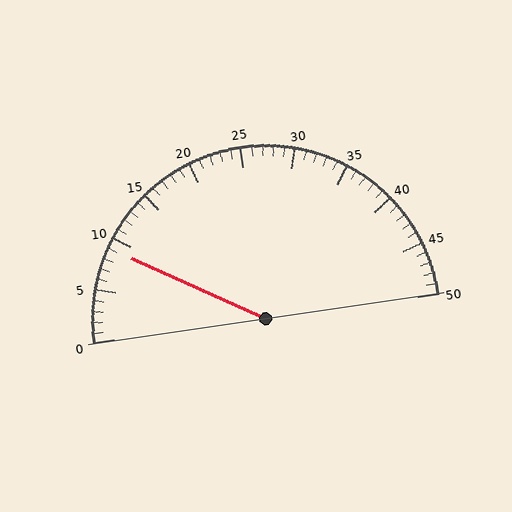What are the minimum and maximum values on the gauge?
The gauge ranges from 0 to 50.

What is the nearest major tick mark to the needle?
The nearest major tick mark is 10.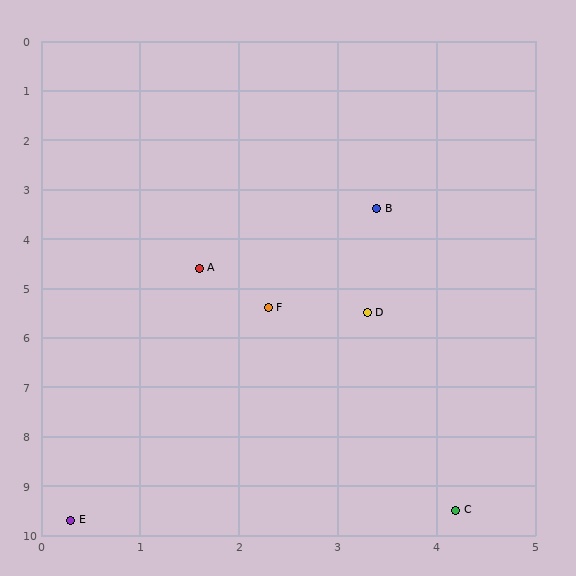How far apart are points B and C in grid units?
Points B and C are about 6.2 grid units apart.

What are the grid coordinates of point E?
Point E is at approximately (0.3, 9.7).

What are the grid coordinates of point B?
Point B is at approximately (3.4, 3.4).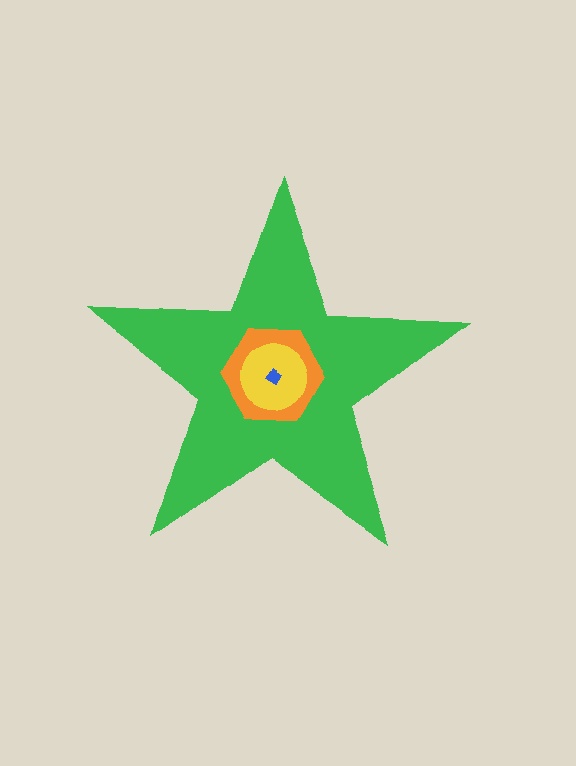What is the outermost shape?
The green star.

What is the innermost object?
The blue diamond.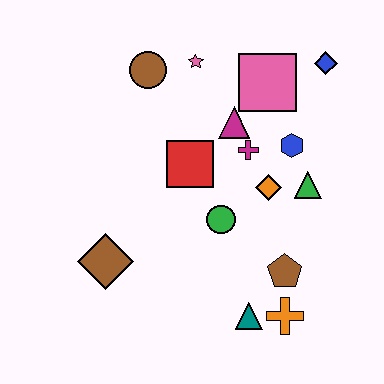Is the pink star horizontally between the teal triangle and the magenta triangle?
No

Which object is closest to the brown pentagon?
The orange cross is closest to the brown pentagon.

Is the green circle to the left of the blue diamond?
Yes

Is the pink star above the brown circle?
Yes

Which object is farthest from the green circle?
The blue diamond is farthest from the green circle.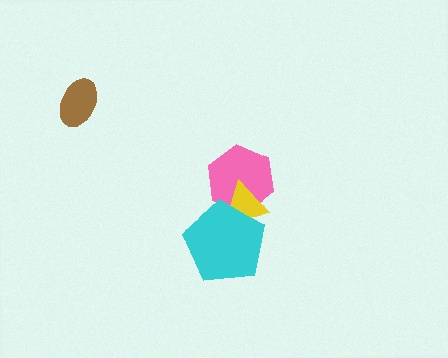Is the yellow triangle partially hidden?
Yes, it is partially covered by another shape.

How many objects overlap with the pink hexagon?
2 objects overlap with the pink hexagon.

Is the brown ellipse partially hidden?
No, no other shape covers it.